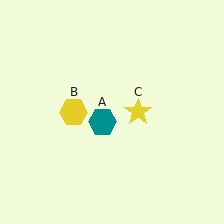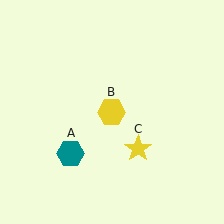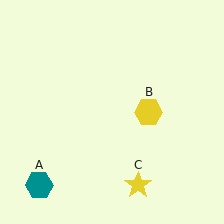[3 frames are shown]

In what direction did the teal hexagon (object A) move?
The teal hexagon (object A) moved down and to the left.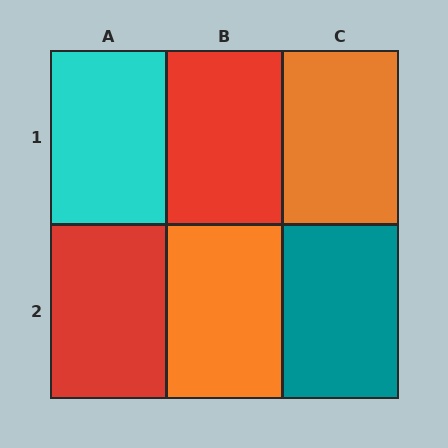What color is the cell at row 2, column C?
Teal.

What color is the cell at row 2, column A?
Red.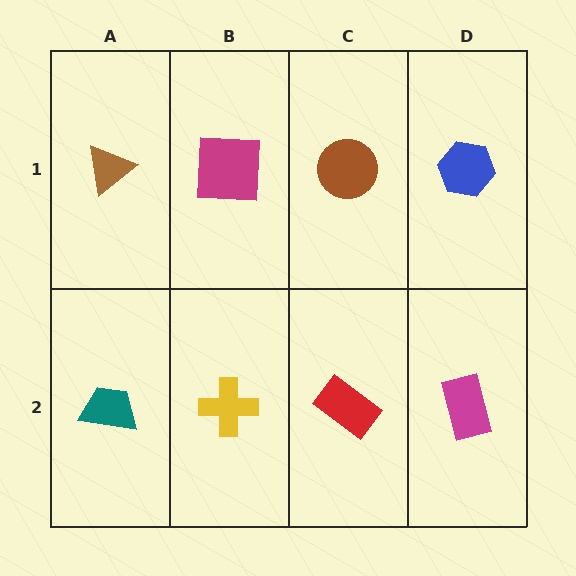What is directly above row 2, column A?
A brown triangle.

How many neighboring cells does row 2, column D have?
2.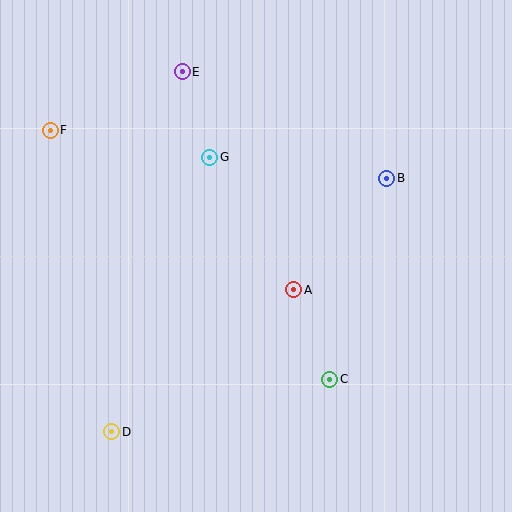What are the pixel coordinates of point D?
Point D is at (112, 432).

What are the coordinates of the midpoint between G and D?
The midpoint between G and D is at (161, 294).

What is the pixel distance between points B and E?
The distance between B and E is 231 pixels.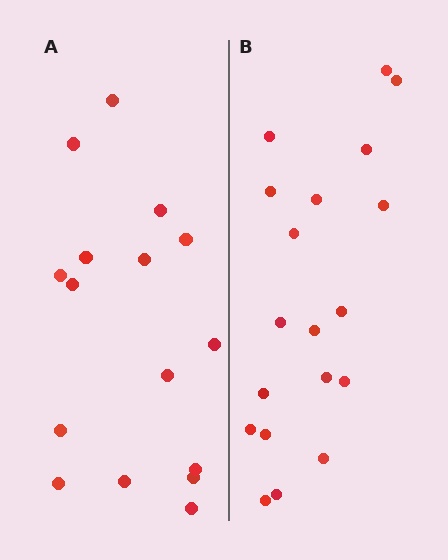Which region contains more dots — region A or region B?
Region B (the right region) has more dots.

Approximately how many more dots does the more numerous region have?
Region B has just a few more — roughly 2 or 3 more dots than region A.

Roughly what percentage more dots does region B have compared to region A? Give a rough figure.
About 20% more.